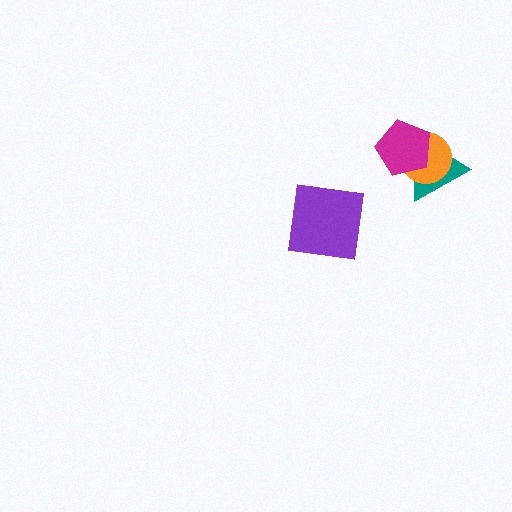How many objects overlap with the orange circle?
2 objects overlap with the orange circle.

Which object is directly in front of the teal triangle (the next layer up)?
The orange circle is directly in front of the teal triangle.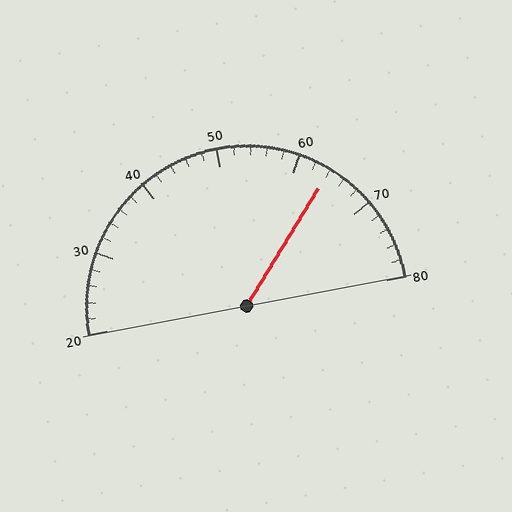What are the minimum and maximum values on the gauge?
The gauge ranges from 20 to 80.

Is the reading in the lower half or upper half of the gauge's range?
The reading is in the upper half of the range (20 to 80).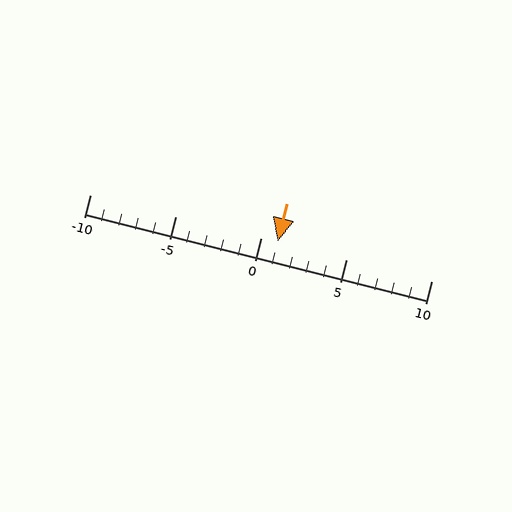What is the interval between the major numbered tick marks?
The major tick marks are spaced 5 units apart.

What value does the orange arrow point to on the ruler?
The orange arrow points to approximately 1.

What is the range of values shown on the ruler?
The ruler shows values from -10 to 10.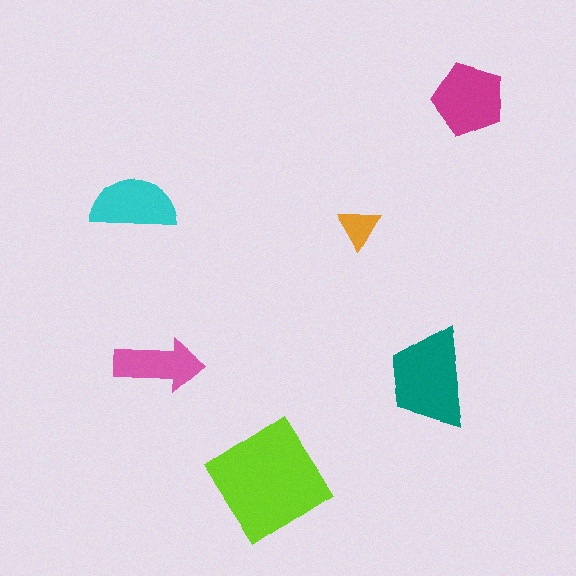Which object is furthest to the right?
The magenta pentagon is rightmost.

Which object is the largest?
The lime diamond.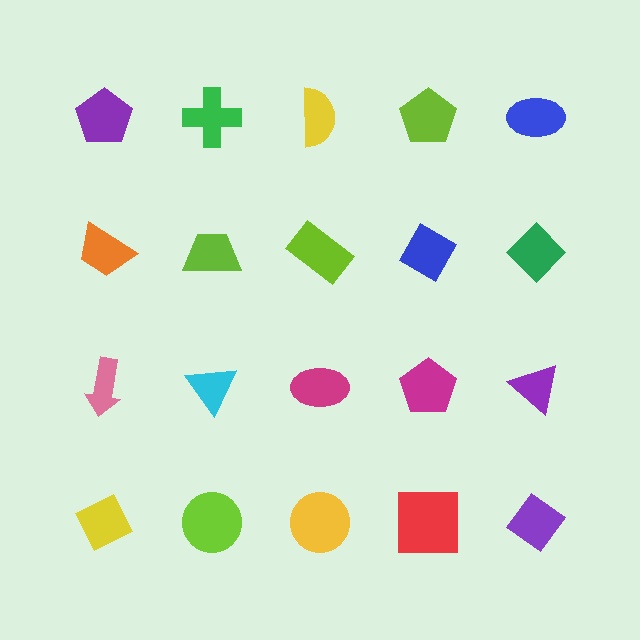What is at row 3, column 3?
A magenta ellipse.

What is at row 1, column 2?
A green cross.